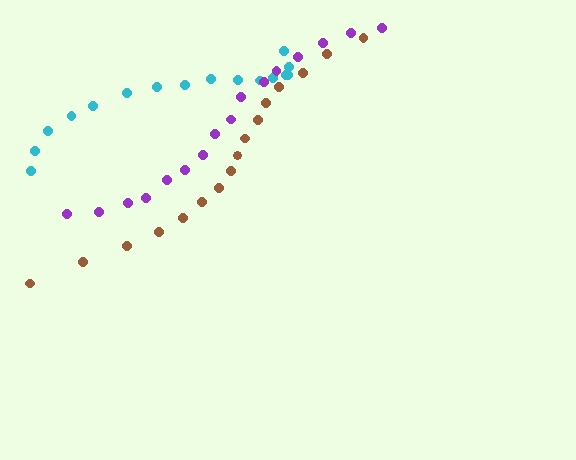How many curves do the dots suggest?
There are 3 distinct paths.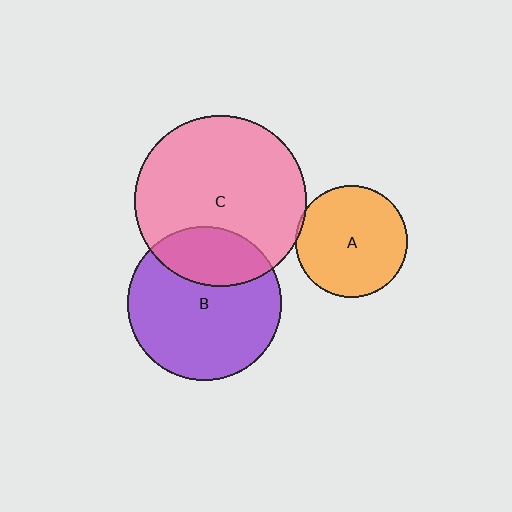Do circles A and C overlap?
Yes.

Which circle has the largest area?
Circle C (pink).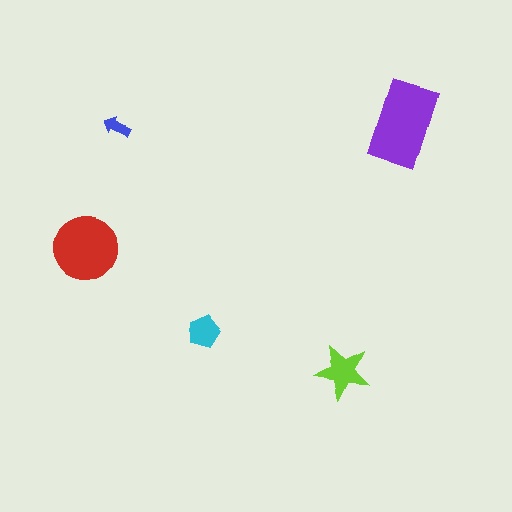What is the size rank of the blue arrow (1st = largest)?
5th.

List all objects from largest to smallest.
The purple rectangle, the red circle, the lime star, the cyan pentagon, the blue arrow.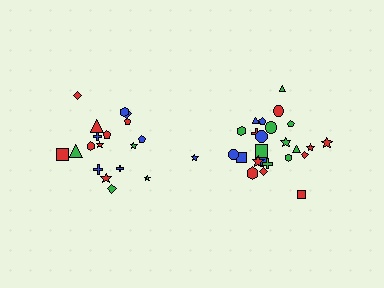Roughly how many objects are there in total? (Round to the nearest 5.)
Roughly 45 objects in total.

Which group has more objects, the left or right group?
The right group.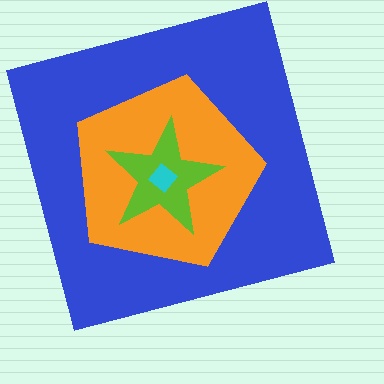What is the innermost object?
The cyan diamond.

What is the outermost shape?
The blue square.